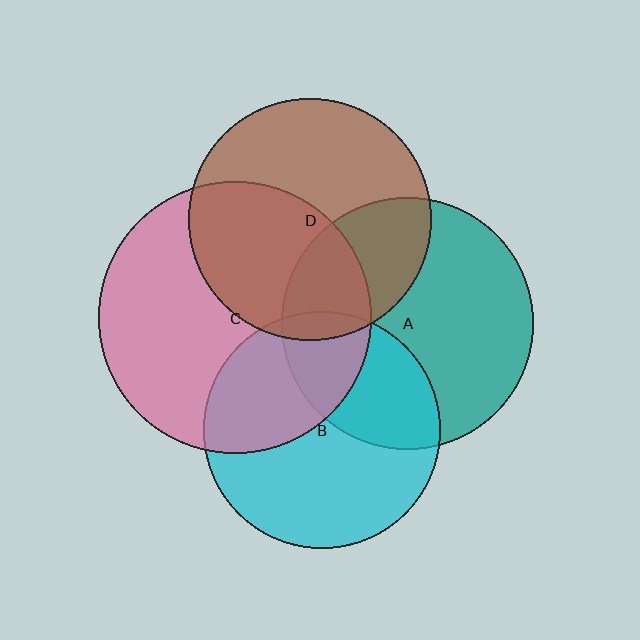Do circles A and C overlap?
Yes.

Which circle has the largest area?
Circle C (pink).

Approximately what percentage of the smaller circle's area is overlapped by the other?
Approximately 25%.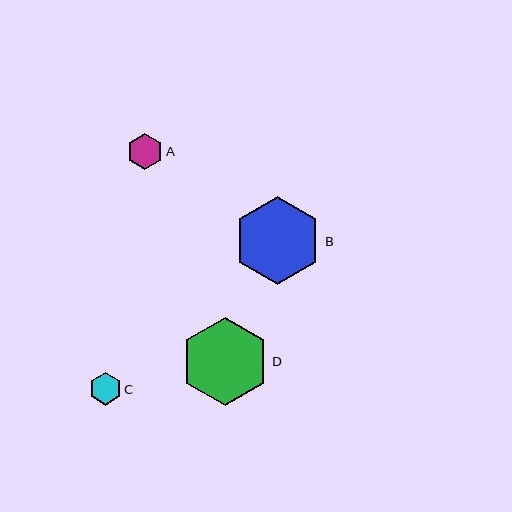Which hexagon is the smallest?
Hexagon C is the smallest with a size of approximately 32 pixels.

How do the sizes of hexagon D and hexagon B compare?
Hexagon D and hexagon B are approximately the same size.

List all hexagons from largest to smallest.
From largest to smallest: D, B, A, C.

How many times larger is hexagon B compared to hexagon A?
Hexagon B is approximately 2.5 times the size of hexagon A.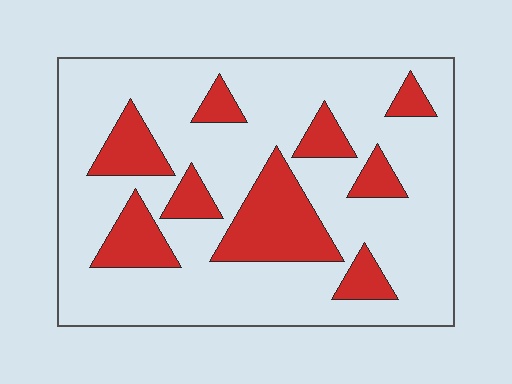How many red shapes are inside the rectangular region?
9.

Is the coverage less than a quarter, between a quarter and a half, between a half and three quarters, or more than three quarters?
Less than a quarter.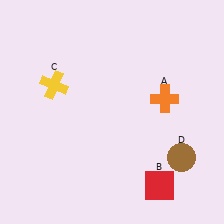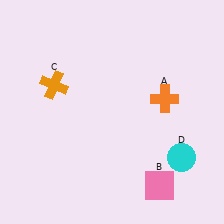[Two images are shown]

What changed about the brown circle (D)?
In Image 1, D is brown. In Image 2, it changed to cyan.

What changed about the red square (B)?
In Image 1, B is red. In Image 2, it changed to pink.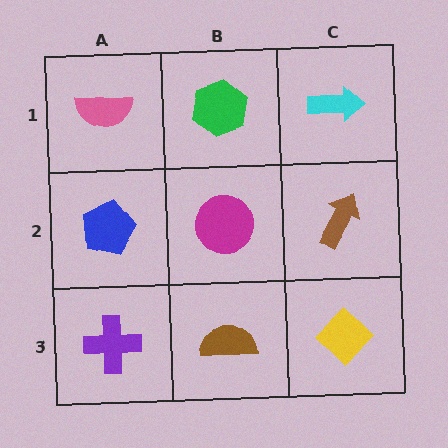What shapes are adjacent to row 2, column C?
A cyan arrow (row 1, column C), a yellow diamond (row 3, column C), a magenta circle (row 2, column B).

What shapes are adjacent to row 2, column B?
A green hexagon (row 1, column B), a brown semicircle (row 3, column B), a blue pentagon (row 2, column A), a brown arrow (row 2, column C).